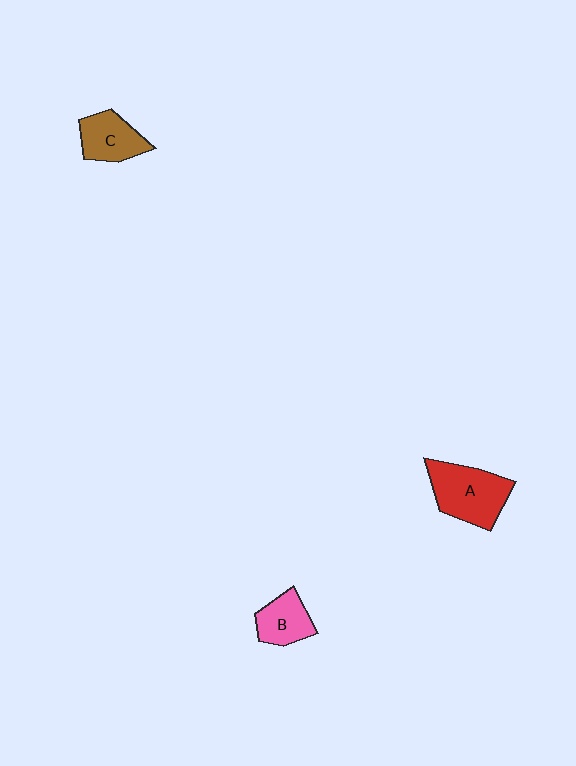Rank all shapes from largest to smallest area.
From largest to smallest: A (red), C (brown), B (pink).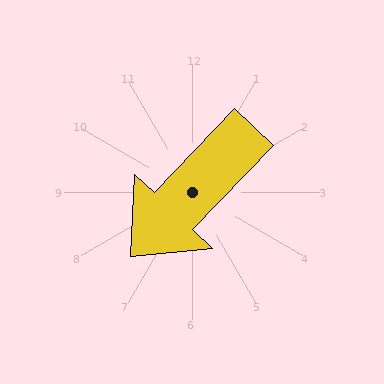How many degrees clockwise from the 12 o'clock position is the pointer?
Approximately 224 degrees.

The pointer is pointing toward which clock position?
Roughly 7 o'clock.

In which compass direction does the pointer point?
Southwest.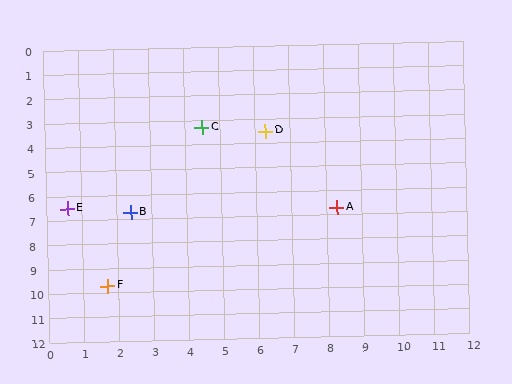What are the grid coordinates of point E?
Point E is at approximately (0.6, 6.5).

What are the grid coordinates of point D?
Point D is at approximately (6.3, 3.5).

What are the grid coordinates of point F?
Point F is at approximately (1.7, 9.7).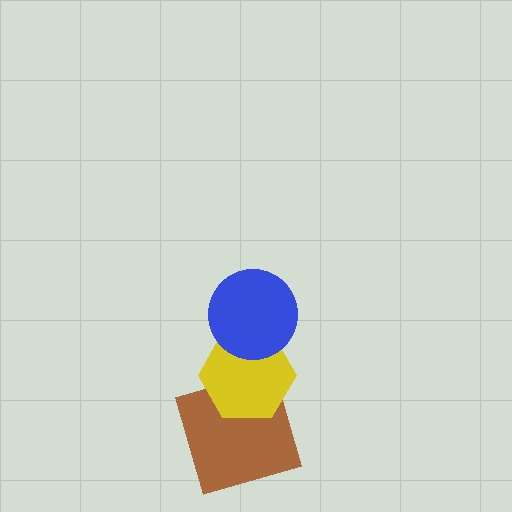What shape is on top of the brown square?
The yellow hexagon is on top of the brown square.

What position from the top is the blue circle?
The blue circle is 1st from the top.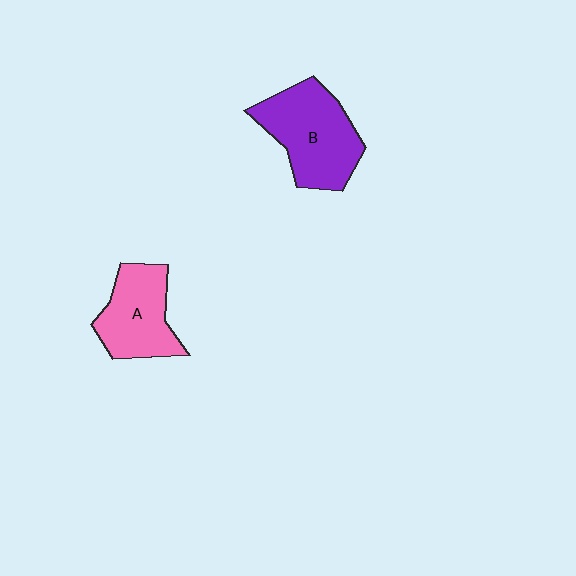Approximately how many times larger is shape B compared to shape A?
Approximately 1.3 times.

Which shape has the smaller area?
Shape A (pink).